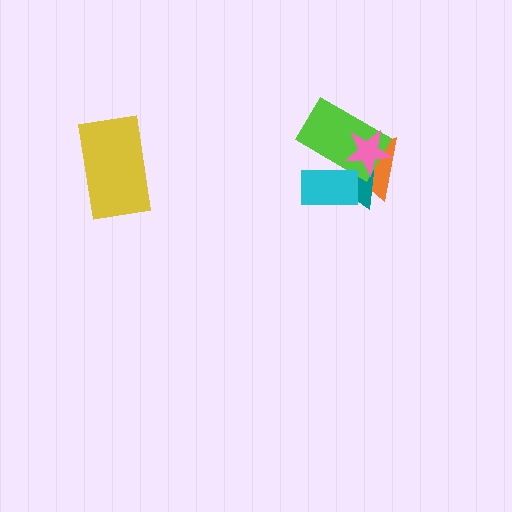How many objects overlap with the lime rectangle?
4 objects overlap with the lime rectangle.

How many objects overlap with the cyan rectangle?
3 objects overlap with the cyan rectangle.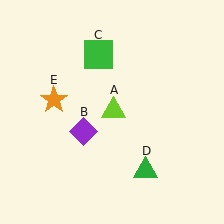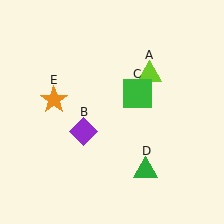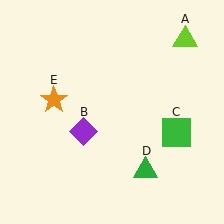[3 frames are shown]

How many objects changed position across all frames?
2 objects changed position: lime triangle (object A), green square (object C).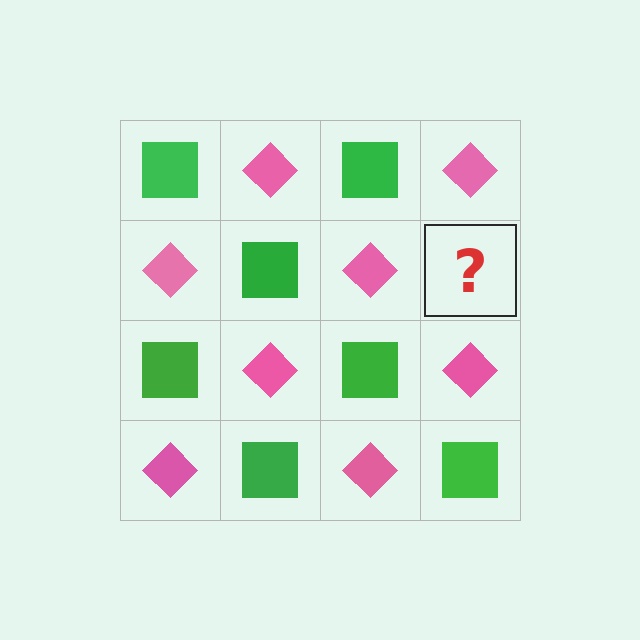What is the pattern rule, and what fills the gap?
The rule is that it alternates green square and pink diamond in a checkerboard pattern. The gap should be filled with a green square.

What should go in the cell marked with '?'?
The missing cell should contain a green square.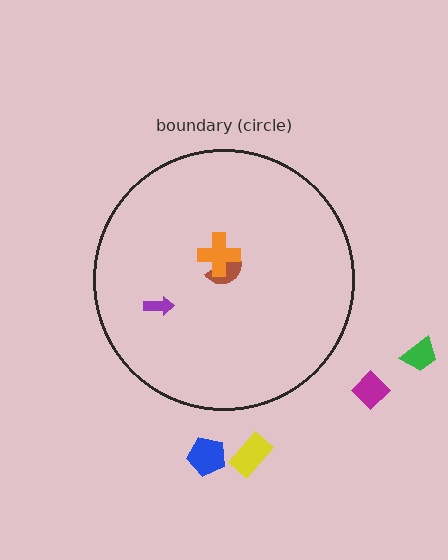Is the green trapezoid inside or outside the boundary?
Outside.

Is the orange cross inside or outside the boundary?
Inside.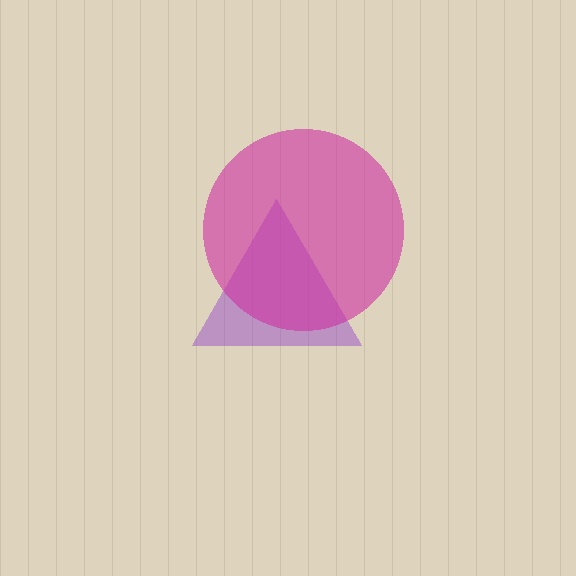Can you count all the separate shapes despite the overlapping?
Yes, there are 2 separate shapes.